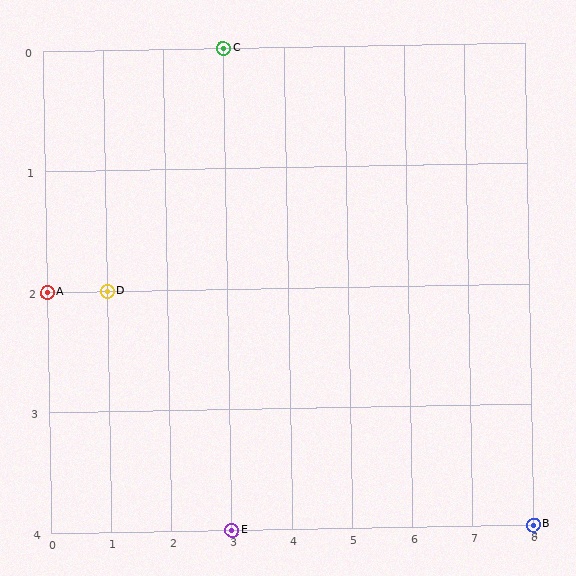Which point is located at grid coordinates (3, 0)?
Point C is at (3, 0).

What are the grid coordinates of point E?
Point E is at grid coordinates (3, 4).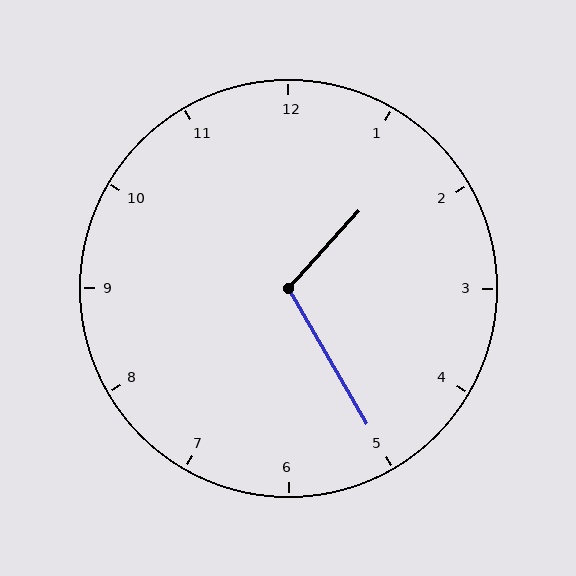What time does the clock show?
1:25.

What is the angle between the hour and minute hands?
Approximately 108 degrees.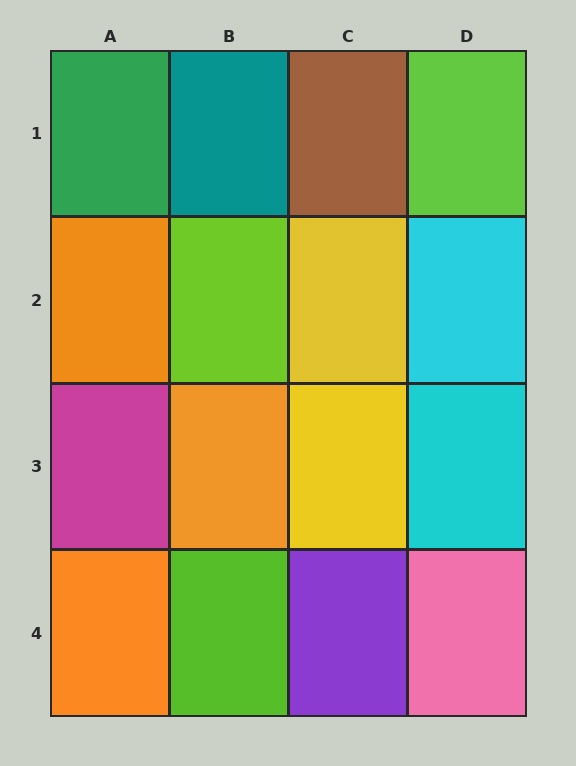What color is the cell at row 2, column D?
Cyan.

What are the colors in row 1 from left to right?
Green, teal, brown, lime.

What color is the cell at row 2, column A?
Orange.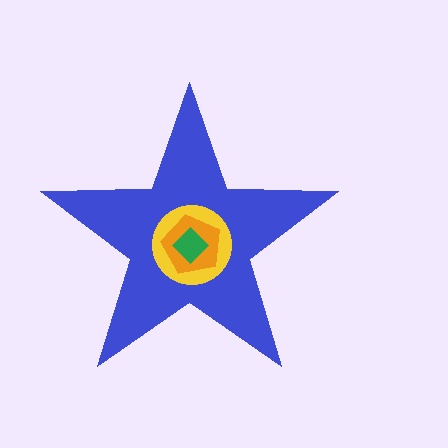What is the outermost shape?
The blue star.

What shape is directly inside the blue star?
The yellow circle.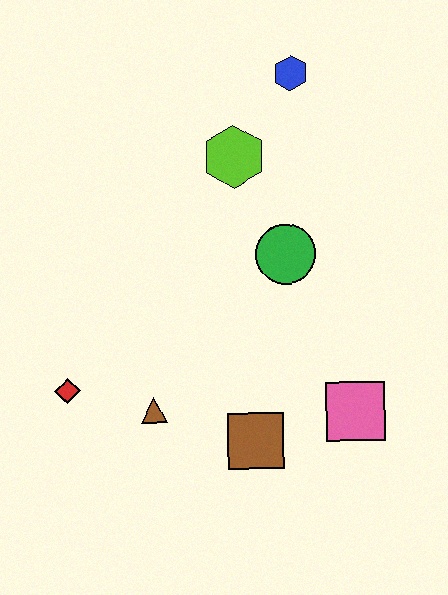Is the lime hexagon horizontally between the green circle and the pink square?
No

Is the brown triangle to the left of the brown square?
Yes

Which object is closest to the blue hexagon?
The lime hexagon is closest to the blue hexagon.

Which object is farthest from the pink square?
The blue hexagon is farthest from the pink square.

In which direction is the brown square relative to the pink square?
The brown square is to the left of the pink square.